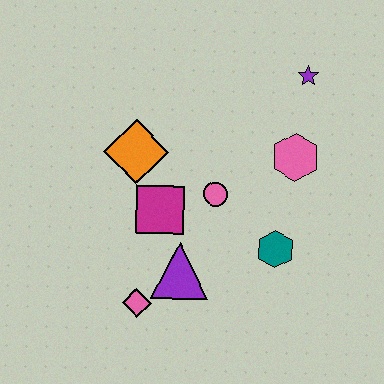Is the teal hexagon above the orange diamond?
No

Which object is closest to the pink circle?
The magenta square is closest to the pink circle.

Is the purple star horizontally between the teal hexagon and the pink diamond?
No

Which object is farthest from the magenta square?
The purple star is farthest from the magenta square.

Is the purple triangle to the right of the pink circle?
No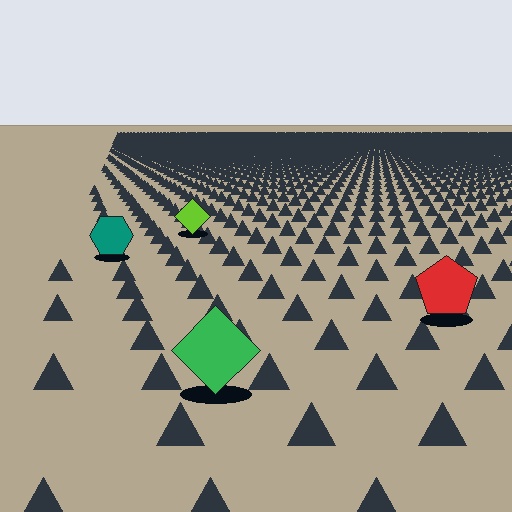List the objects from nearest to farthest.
From nearest to farthest: the green diamond, the red pentagon, the teal hexagon, the lime diamond.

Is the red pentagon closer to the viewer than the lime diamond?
Yes. The red pentagon is closer — you can tell from the texture gradient: the ground texture is coarser near it.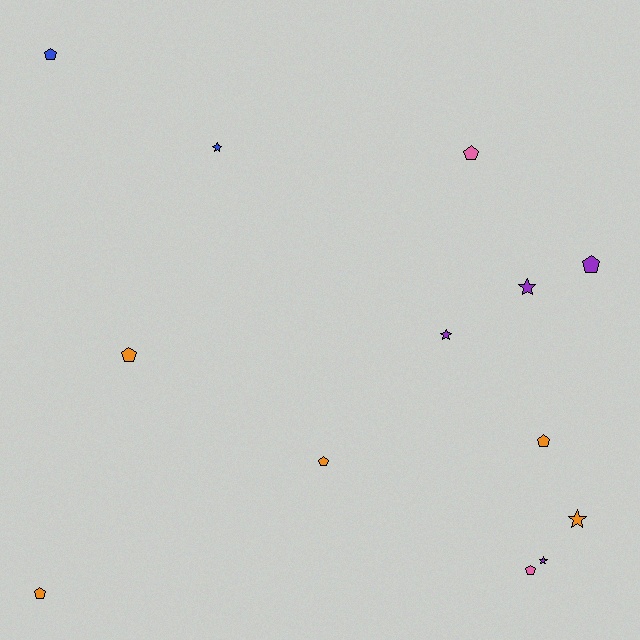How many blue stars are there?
There is 1 blue star.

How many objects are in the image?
There are 13 objects.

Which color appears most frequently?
Orange, with 5 objects.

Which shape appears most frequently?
Pentagon, with 8 objects.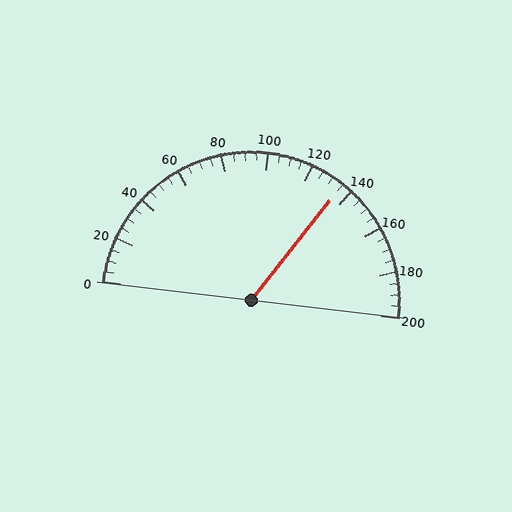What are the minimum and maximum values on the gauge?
The gauge ranges from 0 to 200.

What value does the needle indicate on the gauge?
The needle indicates approximately 135.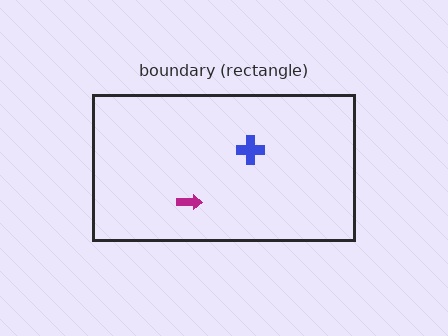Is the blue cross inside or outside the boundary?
Inside.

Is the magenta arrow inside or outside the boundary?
Inside.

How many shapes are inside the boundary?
2 inside, 0 outside.